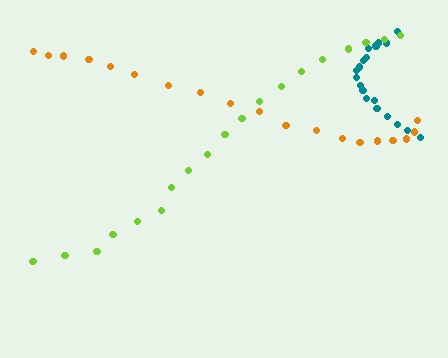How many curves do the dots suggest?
There are 3 distinct paths.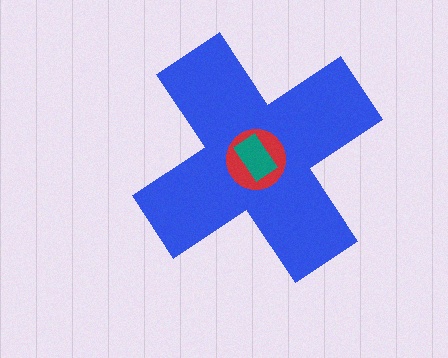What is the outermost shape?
The blue cross.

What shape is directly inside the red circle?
The teal rectangle.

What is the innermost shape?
The teal rectangle.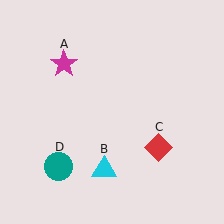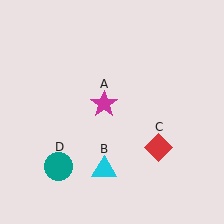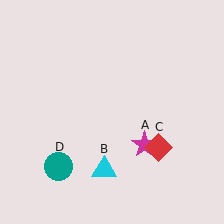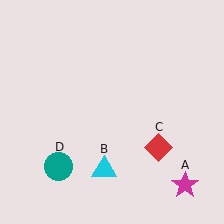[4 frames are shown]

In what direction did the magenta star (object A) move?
The magenta star (object A) moved down and to the right.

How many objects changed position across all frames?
1 object changed position: magenta star (object A).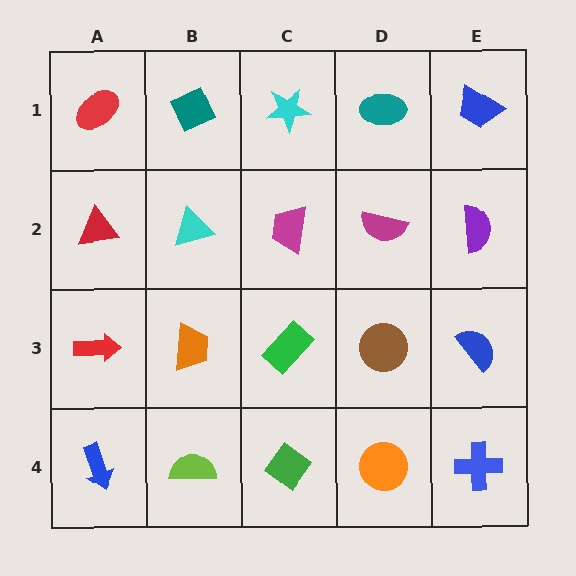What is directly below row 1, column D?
A magenta semicircle.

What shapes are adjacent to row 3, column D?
A magenta semicircle (row 2, column D), an orange circle (row 4, column D), a green rectangle (row 3, column C), a blue semicircle (row 3, column E).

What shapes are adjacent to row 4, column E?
A blue semicircle (row 3, column E), an orange circle (row 4, column D).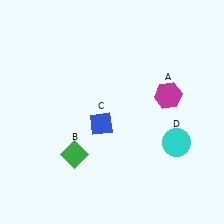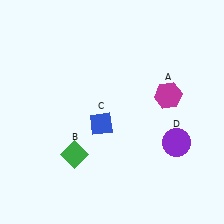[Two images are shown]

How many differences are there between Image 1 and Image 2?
There is 1 difference between the two images.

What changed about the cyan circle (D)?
In Image 1, D is cyan. In Image 2, it changed to purple.